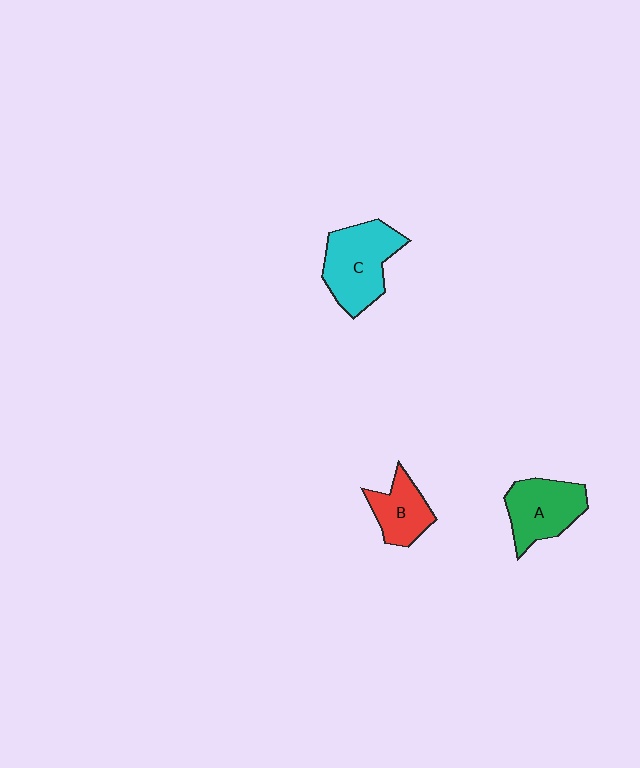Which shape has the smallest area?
Shape B (red).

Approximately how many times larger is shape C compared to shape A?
Approximately 1.2 times.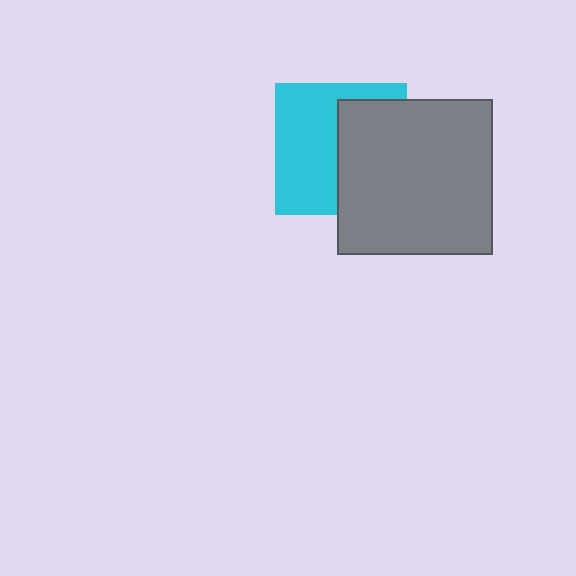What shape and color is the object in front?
The object in front is a gray square.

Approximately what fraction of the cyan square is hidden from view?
Roughly 47% of the cyan square is hidden behind the gray square.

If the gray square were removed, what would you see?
You would see the complete cyan square.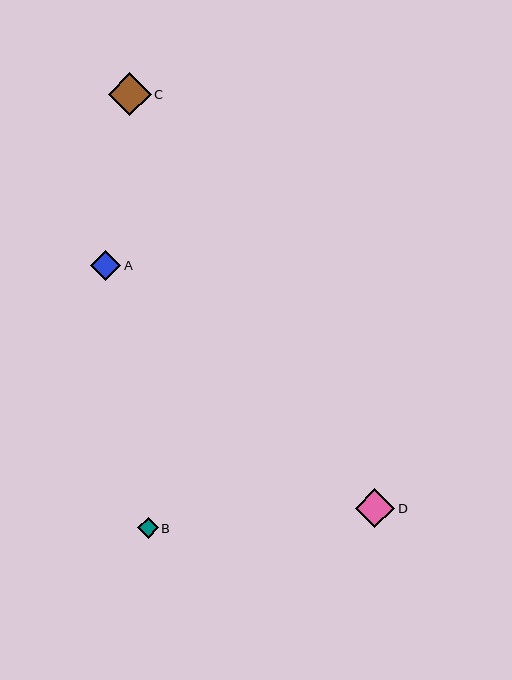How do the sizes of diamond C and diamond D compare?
Diamond C and diamond D are approximately the same size.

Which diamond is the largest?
Diamond C is the largest with a size of approximately 43 pixels.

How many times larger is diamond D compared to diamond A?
Diamond D is approximately 1.3 times the size of diamond A.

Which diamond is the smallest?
Diamond B is the smallest with a size of approximately 21 pixels.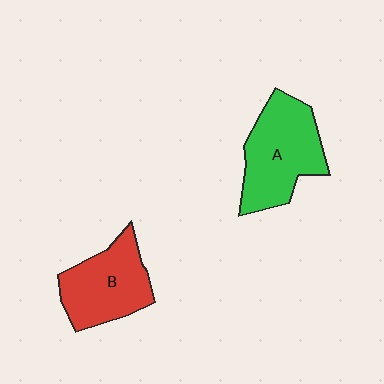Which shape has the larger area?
Shape A (green).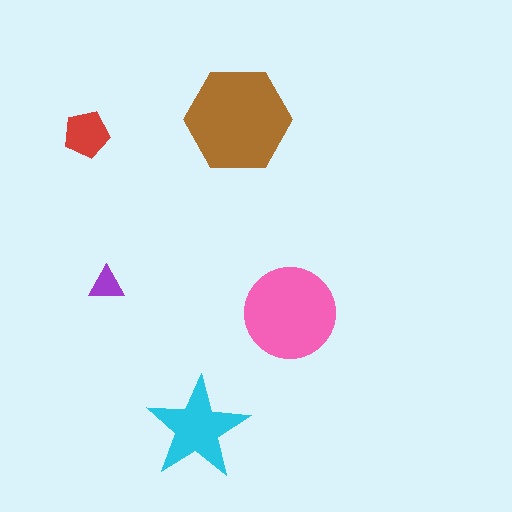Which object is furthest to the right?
The pink circle is rightmost.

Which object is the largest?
The brown hexagon.